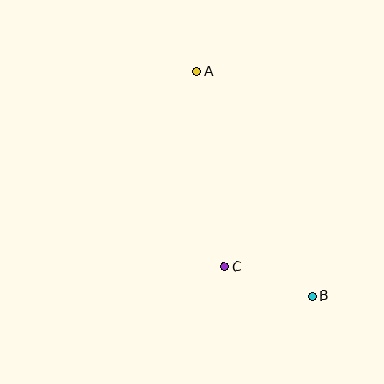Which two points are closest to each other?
Points B and C are closest to each other.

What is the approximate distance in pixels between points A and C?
The distance between A and C is approximately 197 pixels.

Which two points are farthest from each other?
Points A and B are farthest from each other.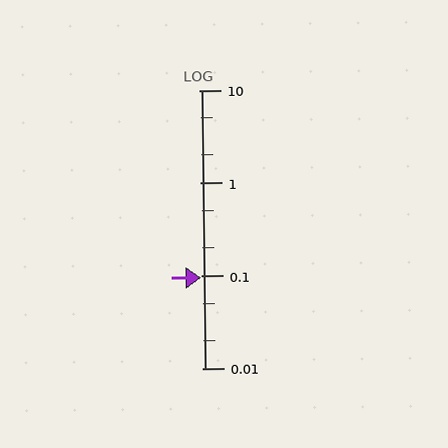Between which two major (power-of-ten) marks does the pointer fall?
The pointer is between 0.01 and 0.1.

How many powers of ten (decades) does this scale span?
The scale spans 3 decades, from 0.01 to 10.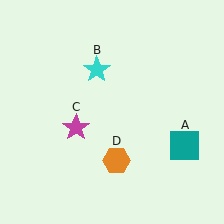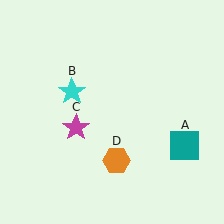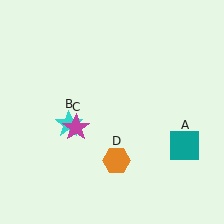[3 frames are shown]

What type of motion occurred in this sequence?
The cyan star (object B) rotated counterclockwise around the center of the scene.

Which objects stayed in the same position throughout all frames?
Teal square (object A) and magenta star (object C) and orange hexagon (object D) remained stationary.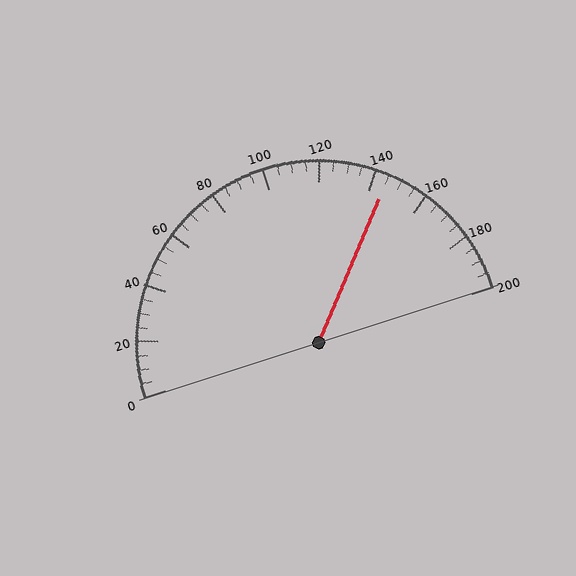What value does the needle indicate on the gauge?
The needle indicates approximately 145.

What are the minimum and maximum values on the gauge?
The gauge ranges from 0 to 200.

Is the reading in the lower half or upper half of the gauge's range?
The reading is in the upper half of the range (0 to 200).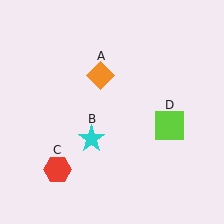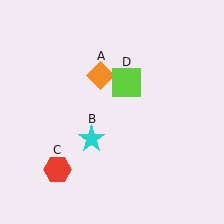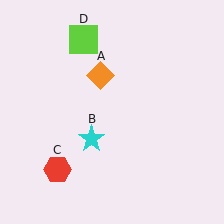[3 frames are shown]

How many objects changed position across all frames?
1 object changed position: lime square (object D).